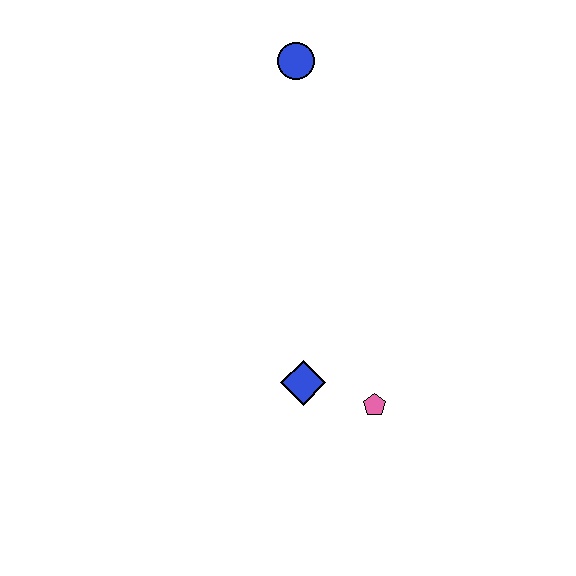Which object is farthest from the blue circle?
The pink pentagon is farthest from the blue circle.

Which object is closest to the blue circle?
The blue diamond is closest to the blue circle.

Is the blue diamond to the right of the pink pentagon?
No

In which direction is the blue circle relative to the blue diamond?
The blue circle is above the blue diamond.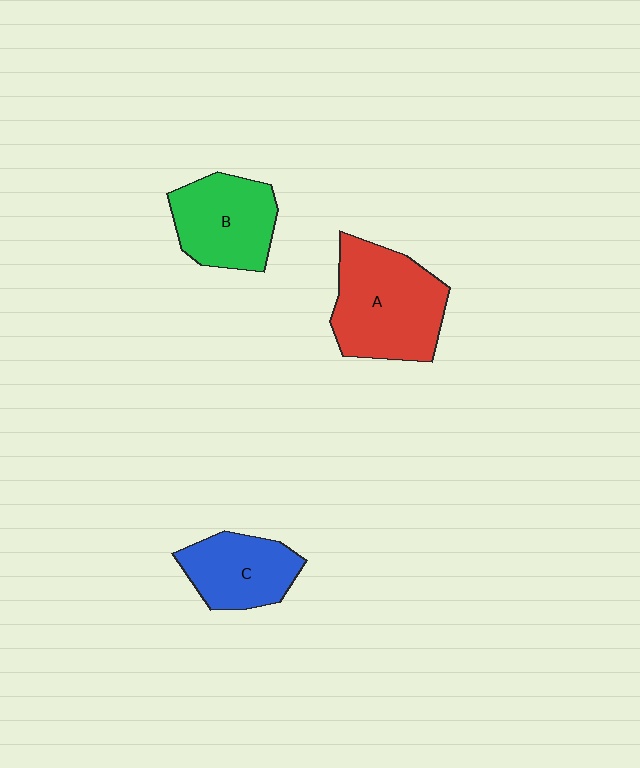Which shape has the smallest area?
Shape C (blue).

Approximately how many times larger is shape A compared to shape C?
Approximately 1.6 times.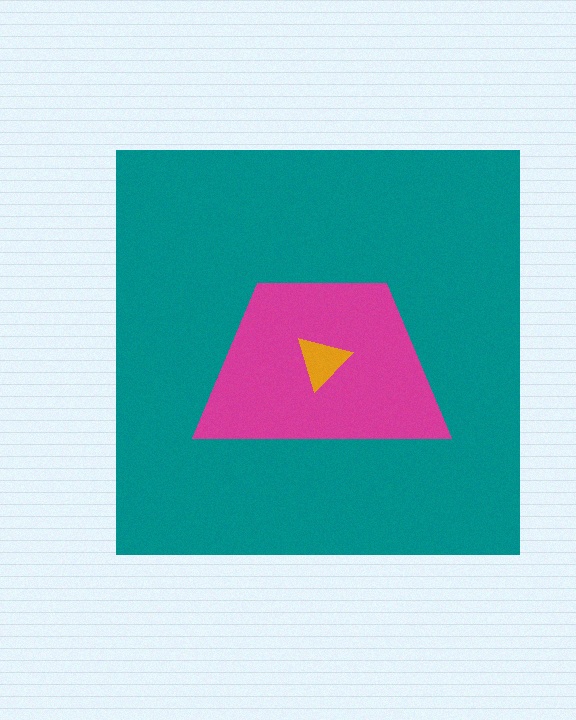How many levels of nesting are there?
3.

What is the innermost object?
The orange triangle.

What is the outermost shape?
The teal square.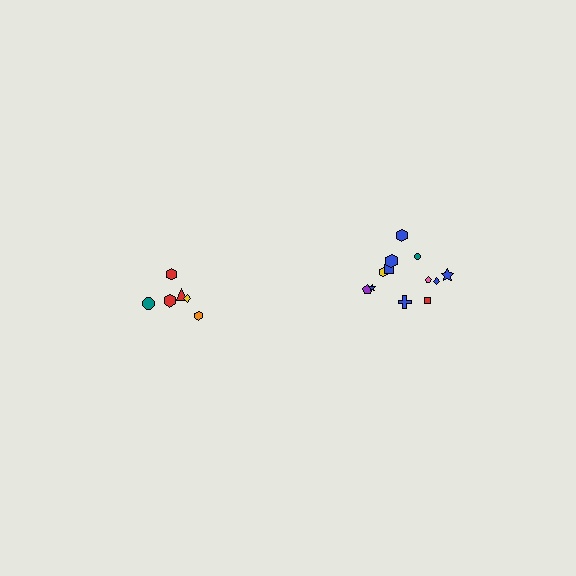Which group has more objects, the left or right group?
The right group.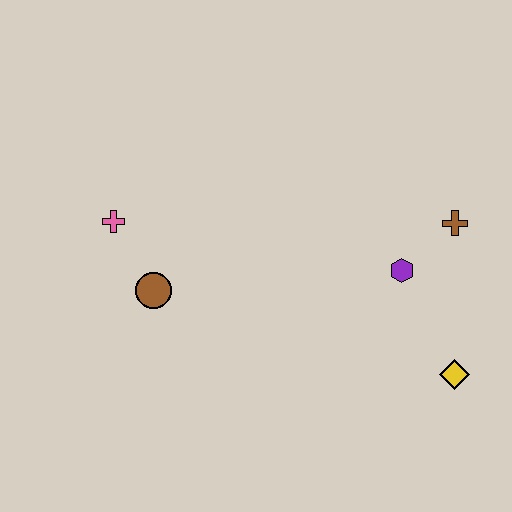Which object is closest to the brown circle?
The pink cross is closest to the brown circle.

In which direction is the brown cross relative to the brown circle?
The brown cross is to the right of the brown circle.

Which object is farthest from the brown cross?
The pink cross is farthest from the brown cross.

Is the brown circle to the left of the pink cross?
No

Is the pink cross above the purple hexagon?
Yes